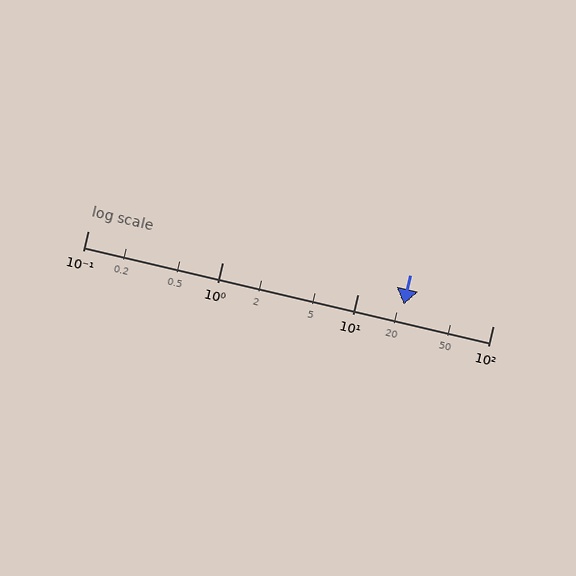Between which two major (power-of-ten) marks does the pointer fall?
The pointer is between 10 and 100.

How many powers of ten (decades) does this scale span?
The scale spans 3 decades, from 0.1 to 100.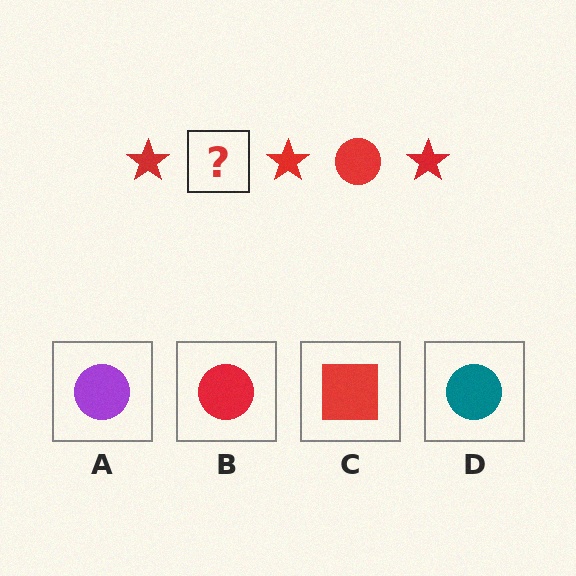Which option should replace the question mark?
Option B.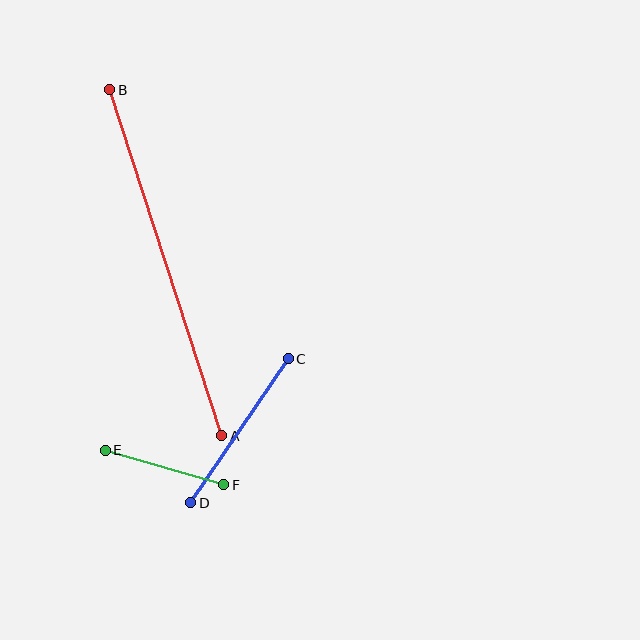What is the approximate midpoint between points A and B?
The midpoint is at approximately (166, 263) pixels.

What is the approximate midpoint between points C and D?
The midpoint is at approximately (240, 431) pixels.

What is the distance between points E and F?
The distance is approximately 124 pixels.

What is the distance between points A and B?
The distance is approximately 364 pixels.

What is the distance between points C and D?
The distance is approximately 174 pixels.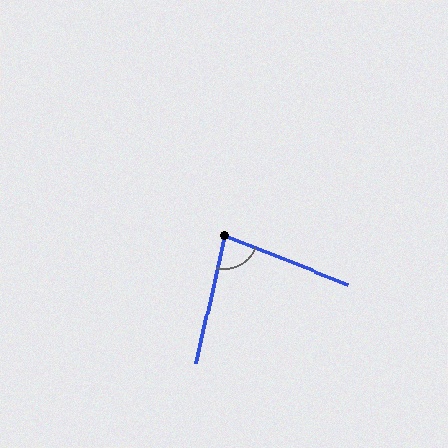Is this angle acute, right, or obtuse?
It is acute.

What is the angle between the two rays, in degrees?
Approximately 81 degrees.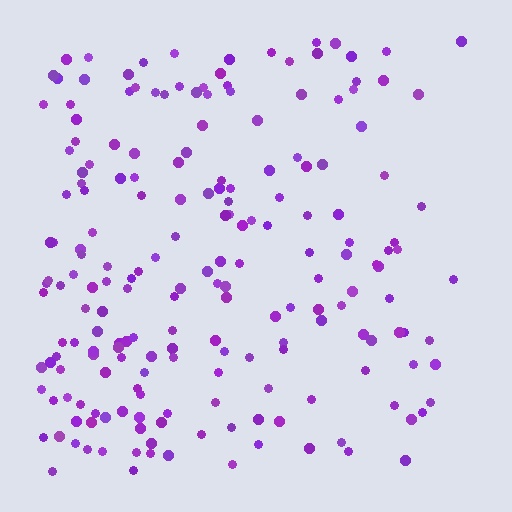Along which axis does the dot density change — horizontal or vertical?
Horizontal.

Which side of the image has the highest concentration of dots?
The left.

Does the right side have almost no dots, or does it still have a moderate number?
Still a moderate number, just noticeably fewer than the left.